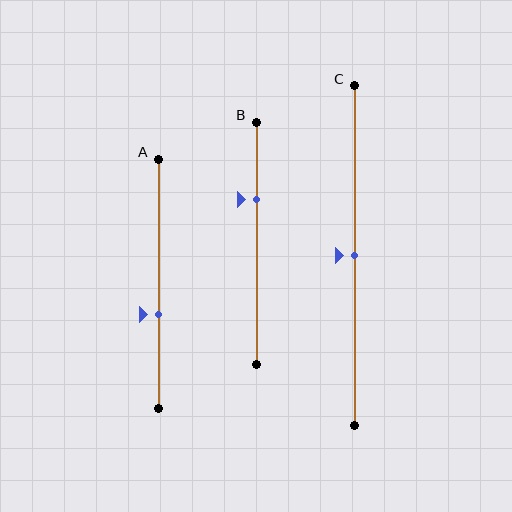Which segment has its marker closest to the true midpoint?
Segment C has its marker closest to the true midpoint.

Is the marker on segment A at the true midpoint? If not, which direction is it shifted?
No, the marker on segment A is shifted downward by about 13% of the segment length.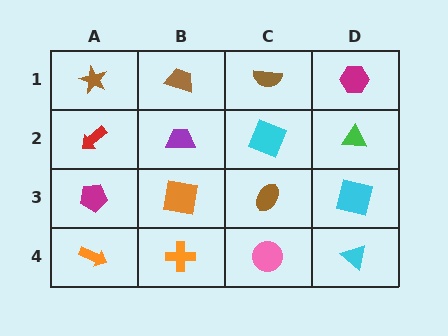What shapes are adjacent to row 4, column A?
A magenta pentagon (row 3, column A), an orange cross (row 4, column B).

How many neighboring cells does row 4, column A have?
2.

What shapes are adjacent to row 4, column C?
A brown ellipse (row 3, column C), an orange cross (row 4, column B), a cyan triangle (row 4, column D).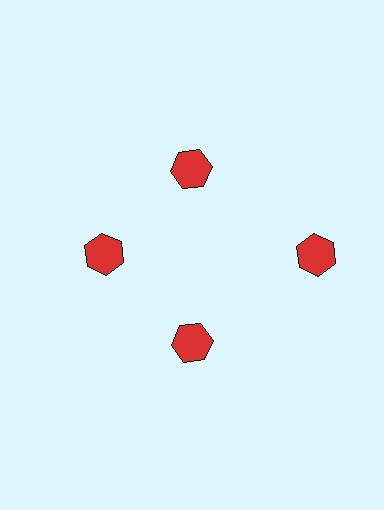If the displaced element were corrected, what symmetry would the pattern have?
It would have 4-fold rotational symmetry — the pattern would map onto itself every 90 degrees.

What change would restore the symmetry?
The symmetry would be restored by moving it inward, back onto the ring so that all 4 hexagons sit at equal angles and equal distance from the center.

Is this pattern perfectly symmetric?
No. The 4 red hexagons are arranged in a ring, but one element near the 3 o'clock position is pushed outward from the center, breaking the 4-fold rotational symmetry.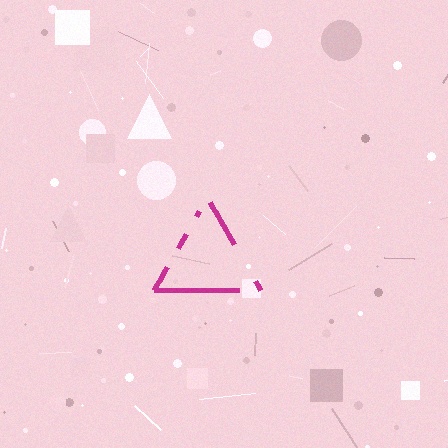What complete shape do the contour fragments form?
The contour fragments form a triangle.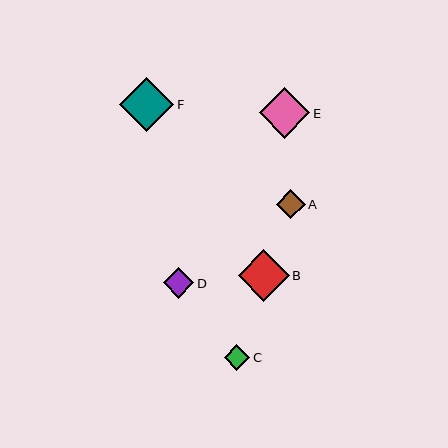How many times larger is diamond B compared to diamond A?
Diamond B is approximately 1.8 times the size of diamond A.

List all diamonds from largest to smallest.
From largest to smallest: F, B, E, D, A, C.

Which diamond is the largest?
Diamond F is the largest with a size of approximately 54 pixels.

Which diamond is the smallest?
Diamond C is the smallest with a size of approximately 26 pixels.